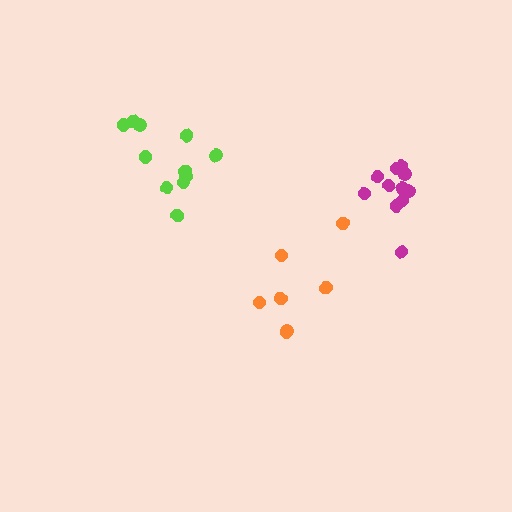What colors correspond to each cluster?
The clusters are colored: magenta, lime, orange.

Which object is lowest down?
The orange cluster is bottommost.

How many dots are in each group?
Group 1: 11 dots, Group 2: 11 dots, Group 3: 7 dots (29 total).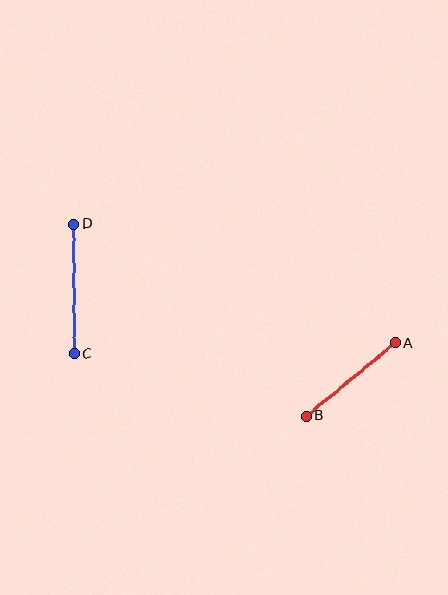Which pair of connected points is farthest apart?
Points C and D are farthest apart.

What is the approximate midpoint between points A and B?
The midpoint is at approximately (351, 380) pixels.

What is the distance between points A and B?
The distance is approximately 116 pixels.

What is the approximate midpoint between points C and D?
The midpoint is at approximately (74, 289) pixels.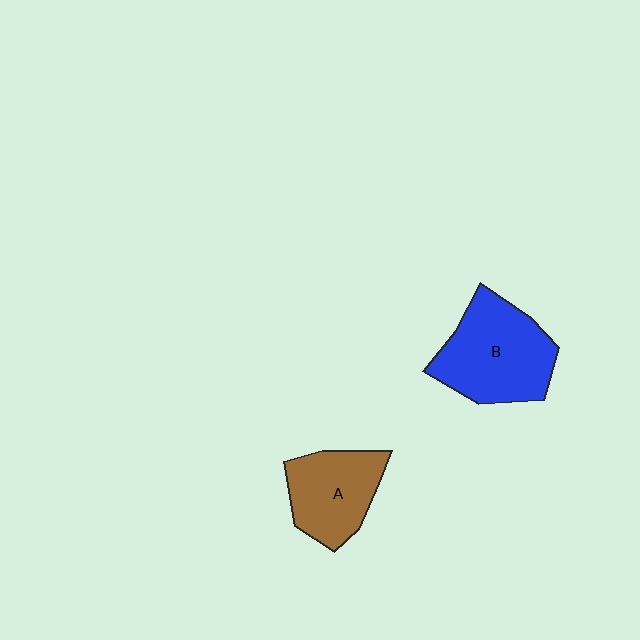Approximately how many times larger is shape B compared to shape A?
Approximately 1.4 times.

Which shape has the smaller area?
Shape A (brown).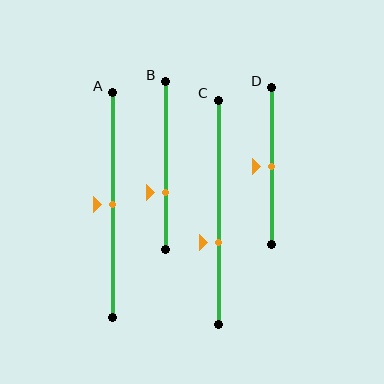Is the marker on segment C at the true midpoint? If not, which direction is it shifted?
No, the marker on segment C is shifted downward by about 14% of the segment length.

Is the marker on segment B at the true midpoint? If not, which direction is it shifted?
No, the marker on segment B is shifted downward by about 16% of the segment length.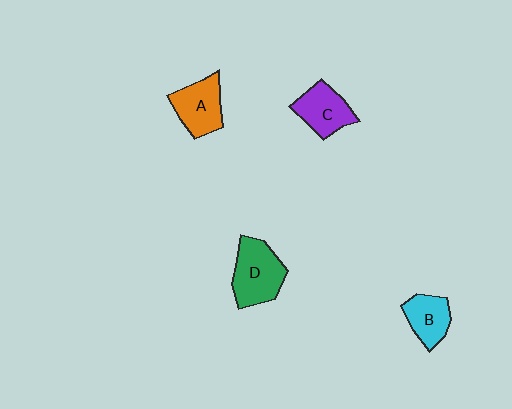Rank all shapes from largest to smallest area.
From largest to smallest: D (green), A (orange), C (purple), B (cyan).